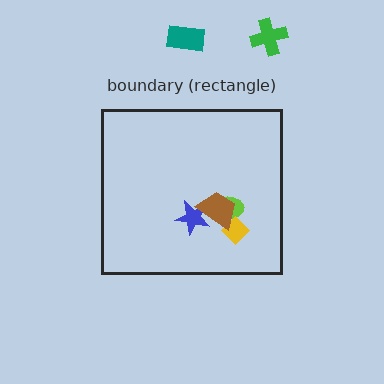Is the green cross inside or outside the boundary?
Outside.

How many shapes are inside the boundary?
4 inside, 2 outside.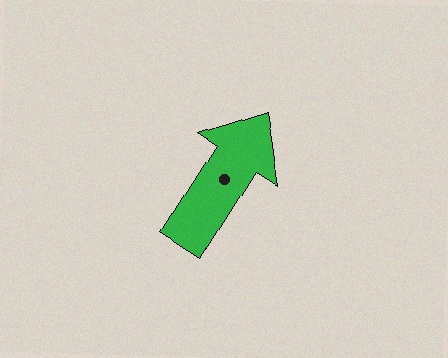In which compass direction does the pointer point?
Northeast.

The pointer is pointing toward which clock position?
Roughly 1 o'clock.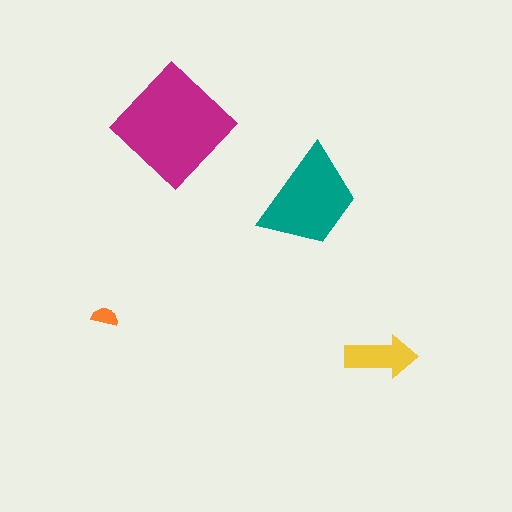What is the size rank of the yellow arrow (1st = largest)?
3rd.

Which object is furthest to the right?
The yellow arrow is rightmost.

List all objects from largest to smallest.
The magenta diamond, the teal trapezoid, the yellow arrow, the orange semicircle.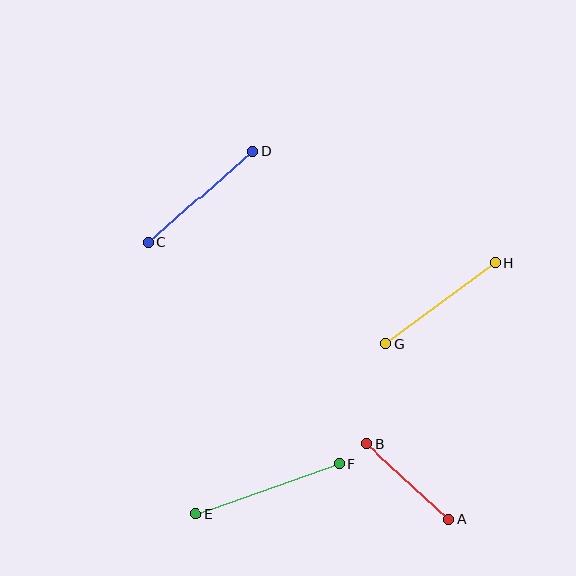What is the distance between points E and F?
The distance is approximately 152 pixels.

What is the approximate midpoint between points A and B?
The midpoint is at approximately (408, 482) pixels.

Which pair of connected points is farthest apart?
Points E and F are farthest apart.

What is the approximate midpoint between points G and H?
The midpoint is at approximately (441, 303) pixels.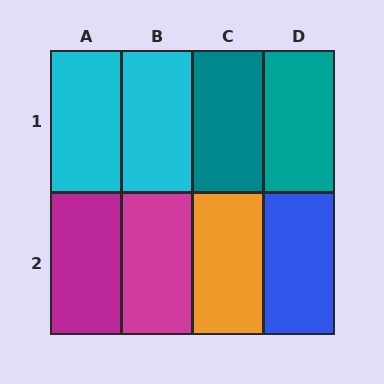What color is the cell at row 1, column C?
Teal.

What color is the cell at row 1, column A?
Cyan.